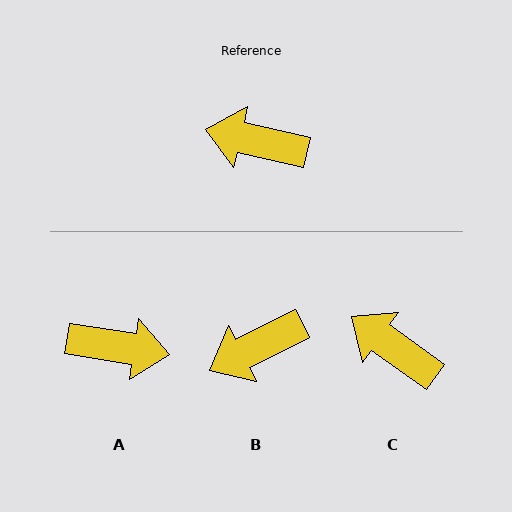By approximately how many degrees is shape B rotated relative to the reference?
Approximately 40 degrees counter-clockwise.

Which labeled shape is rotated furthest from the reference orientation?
A, about 176 degrees away.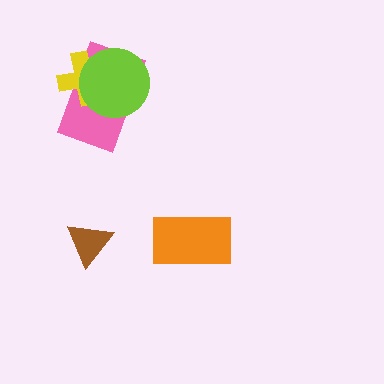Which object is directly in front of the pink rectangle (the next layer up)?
The yellow cross is directly in front of the pink rectangle.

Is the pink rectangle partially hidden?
Yes, it is partially covered by another shape.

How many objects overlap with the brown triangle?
0 objects overlap with the brown triangle.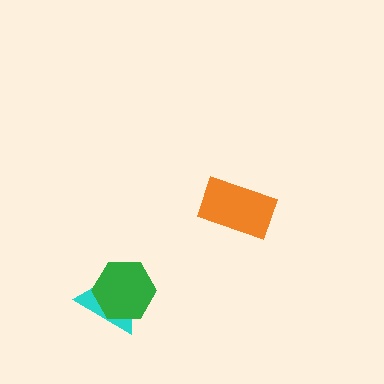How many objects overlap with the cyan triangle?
1 object overlaps with the cyan triangle.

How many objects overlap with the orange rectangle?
0 objects overlap with the orange rectangle.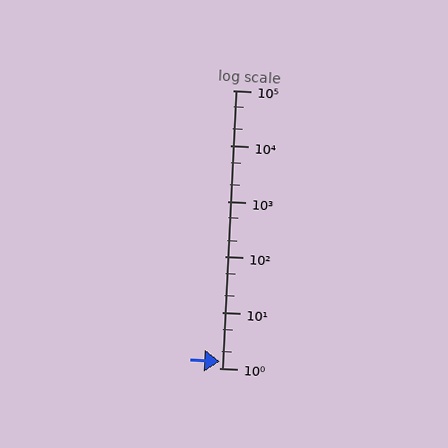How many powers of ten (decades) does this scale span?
The scale spans 5 decades, from 1 to 100000.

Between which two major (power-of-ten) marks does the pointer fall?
The pointer is between 1 and 10.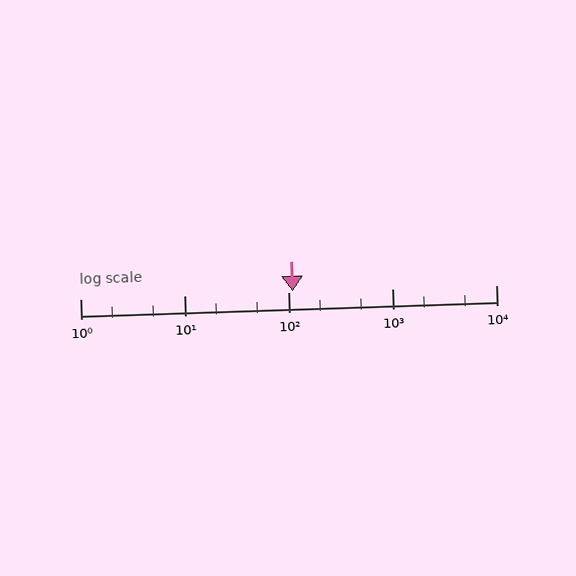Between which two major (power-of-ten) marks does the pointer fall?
The pointer is between 100 and 1000.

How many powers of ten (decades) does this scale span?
The scale spans 4 decades, from 1 to 10000.